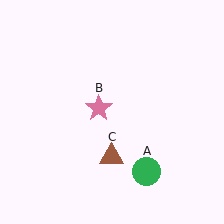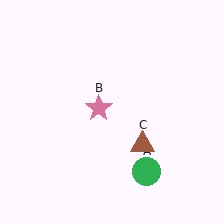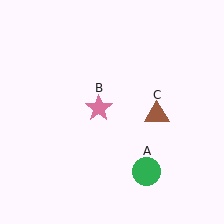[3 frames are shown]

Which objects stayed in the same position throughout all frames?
Green circle (object A) and pink star (object B) remained stationary.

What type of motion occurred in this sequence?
The brown triangle (object C) rotated counterclockwise around the center of the scene.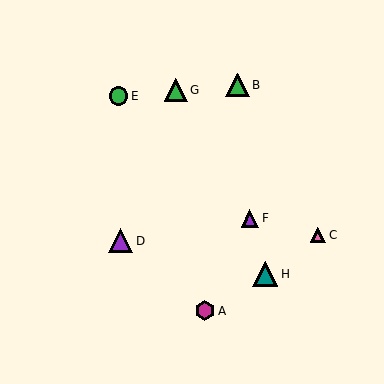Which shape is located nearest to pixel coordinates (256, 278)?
The teal triangle (labeled H) at (265, 274) is nearest to that location.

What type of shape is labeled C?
Shape C is a pink triangle.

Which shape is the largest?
The teal triangle (labeled H) is the largest.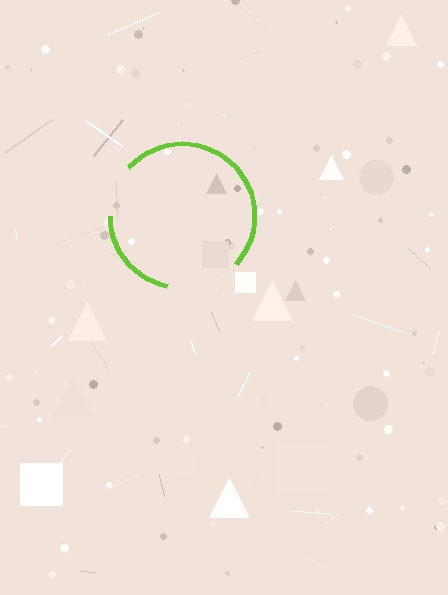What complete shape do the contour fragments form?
The contour fragments form a circle.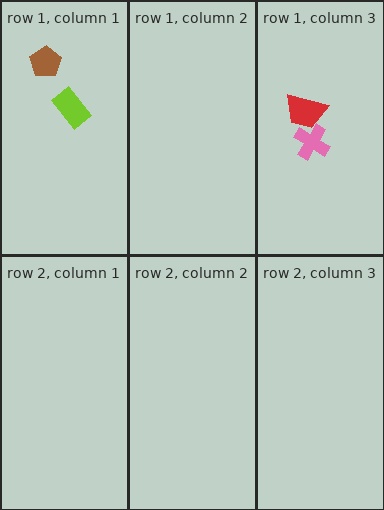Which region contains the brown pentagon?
The row 1, column 1 region.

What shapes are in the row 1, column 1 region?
The brown pentagon, the lime rectangle.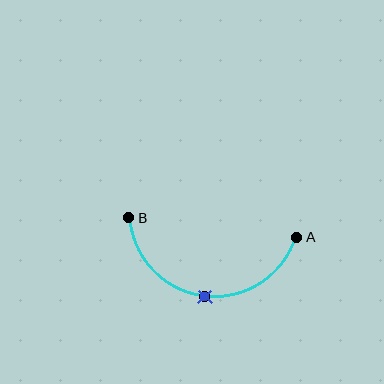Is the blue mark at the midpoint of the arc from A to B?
Yes. The blue mark lies on the arc at equal arc-length from both A and B — it is the arc midpoint.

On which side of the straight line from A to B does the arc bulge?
The arc bulges below the straight line connecting A and B.